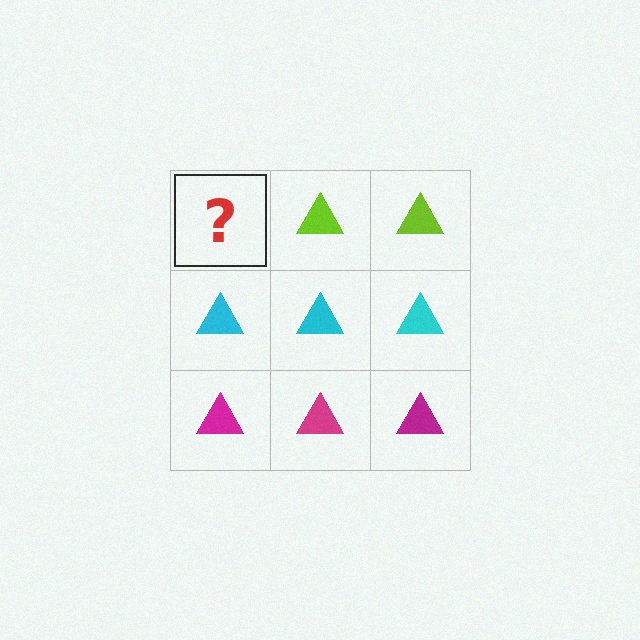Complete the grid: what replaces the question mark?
The question mark should be replaced with a lime triangle.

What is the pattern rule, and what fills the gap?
The rule is that each row has a consistent color. The gap should be filled with a lime triangle.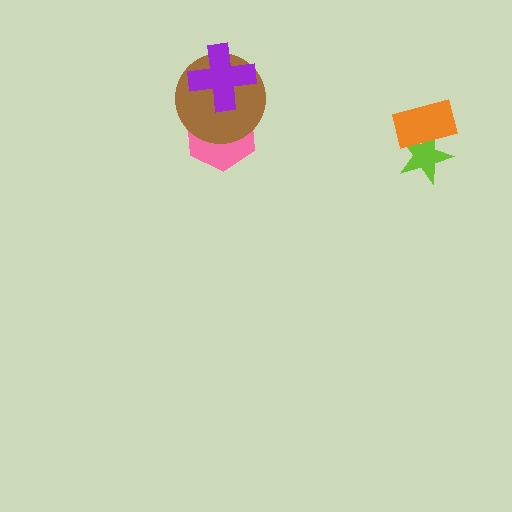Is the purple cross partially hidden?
No, no other shape covers it.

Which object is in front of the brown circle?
The purple cross is in front of the brown circle.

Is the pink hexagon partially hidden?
Yes, it is partially covered by another shape.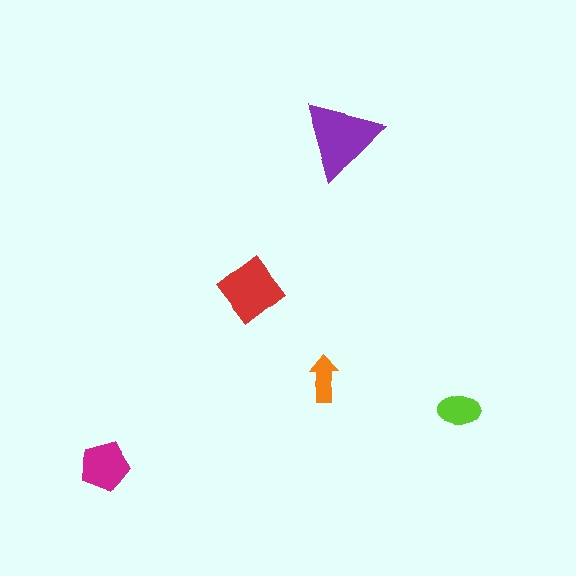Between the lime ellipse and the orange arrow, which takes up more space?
The lime ellipse.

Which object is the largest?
The purple triangle.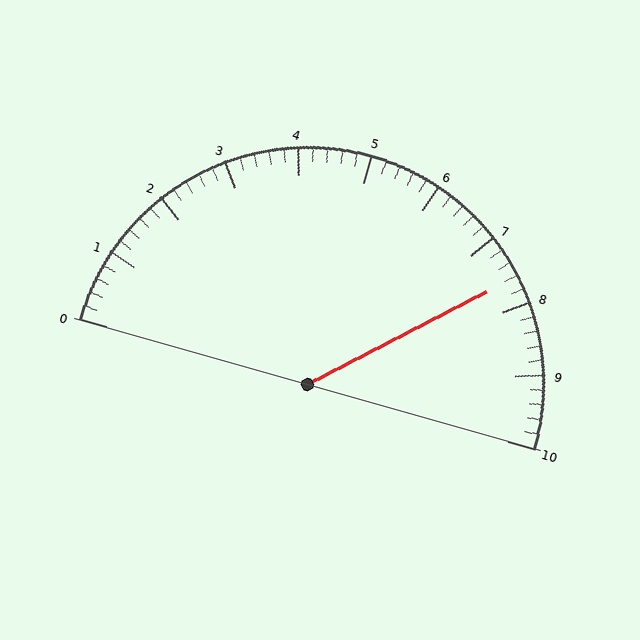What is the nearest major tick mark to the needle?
The nearest major tick mark is 8.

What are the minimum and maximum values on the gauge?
The gauge ranges from 0 to 10.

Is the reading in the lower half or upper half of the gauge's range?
The reading is in the upper half of the range (0 to 10).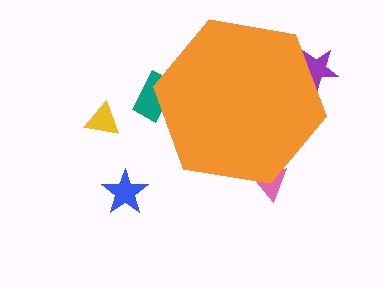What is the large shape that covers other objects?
An orange hexagon.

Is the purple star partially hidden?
Yes, the purple star is partially hidden behind the orange hexagon.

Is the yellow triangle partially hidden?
No, the yellow triangle is fully visible.